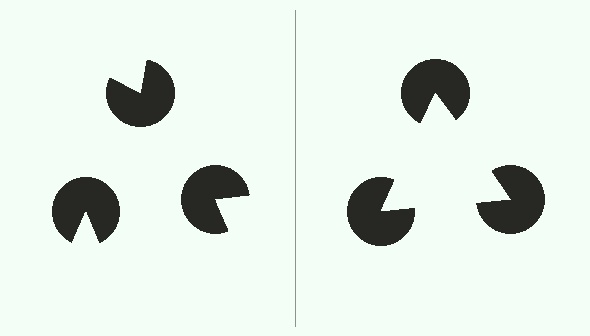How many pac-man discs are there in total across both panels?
6 — 3 on each side.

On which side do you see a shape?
An illusory triangle appears on the right side. On the left side the wedge cuts are rotated, so no coherent shape forms.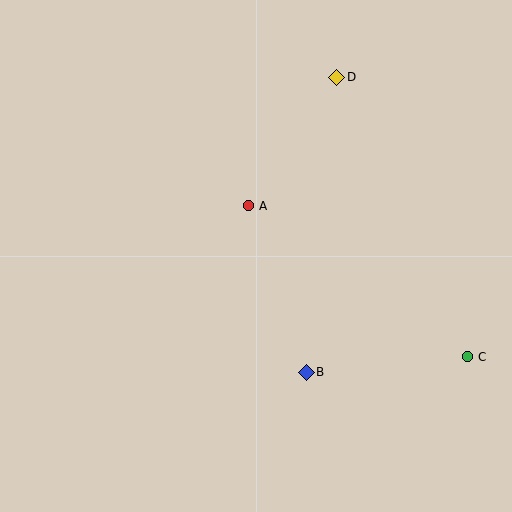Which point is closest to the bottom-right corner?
Point C is closest to the bottom-right corner.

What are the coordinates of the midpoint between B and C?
The midpoint between B and C is at (387, 365).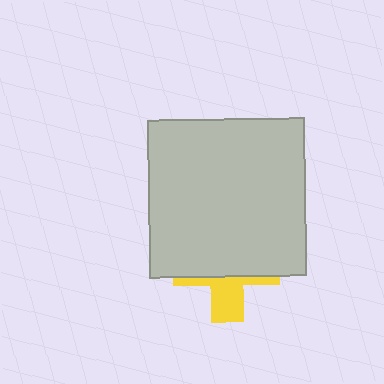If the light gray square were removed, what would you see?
You would see the complete yellow cross.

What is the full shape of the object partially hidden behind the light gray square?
The partially hidden object is a yellow cross.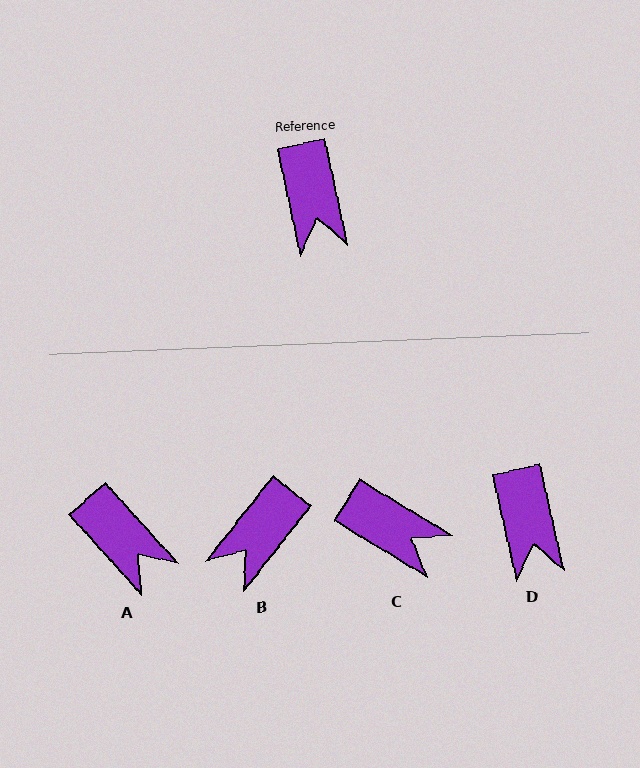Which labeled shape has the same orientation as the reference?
D.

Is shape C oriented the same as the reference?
No, it is off by about 47 degrees.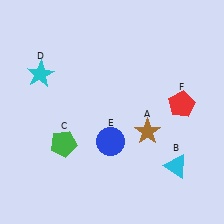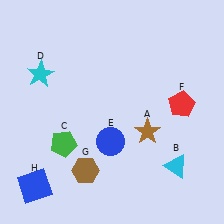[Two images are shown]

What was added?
A brown hexagon (G), a blue square (H) were added in Image 2.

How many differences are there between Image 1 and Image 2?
There are 2 differences between the two images.